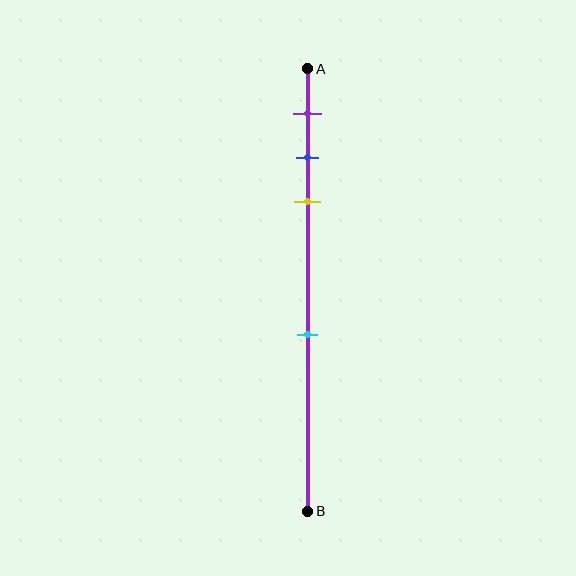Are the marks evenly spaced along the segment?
No, the marks are not evenly spaced.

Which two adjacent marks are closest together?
The blue and yellow marks are the closest adjacent pair.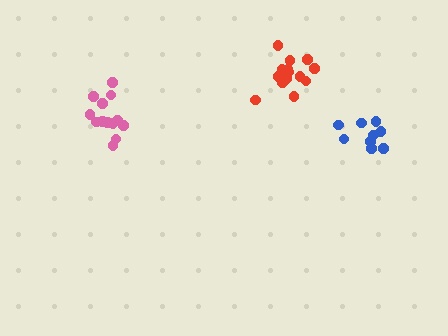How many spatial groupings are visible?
There are 3 spatial groupings.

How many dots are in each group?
Group 1: 14 dots, Group 2: 9 dots, Group 3: 14 dots (37 total).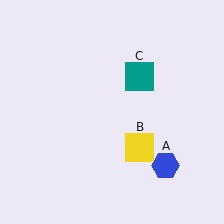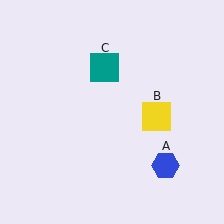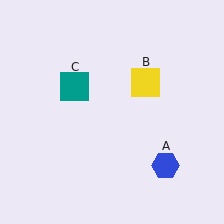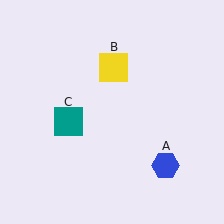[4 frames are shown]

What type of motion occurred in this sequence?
The yellow square (object B), teal square (object C) rotated counterclockwise around the center of the scene.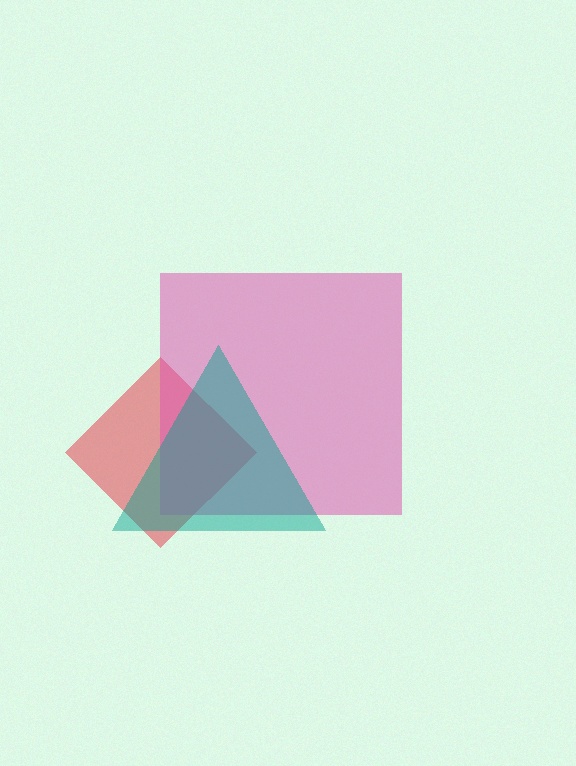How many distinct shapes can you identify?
There are 3 distinct shapes: a red diamond, a pink square, a teal triangle.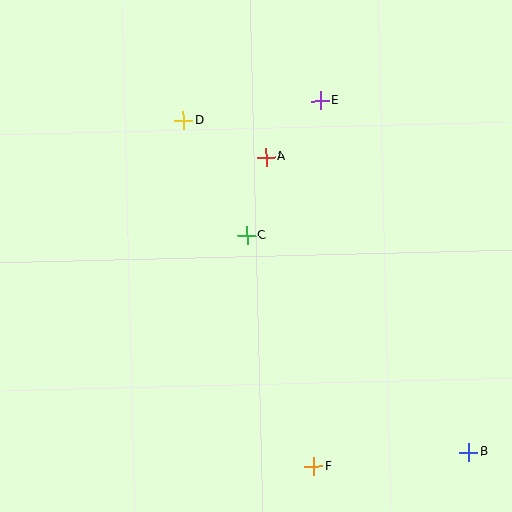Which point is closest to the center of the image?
Point C at (247, 235) is closest to the center.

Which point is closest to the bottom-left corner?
Point F is closest to the bottom-left corner.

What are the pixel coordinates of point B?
Point B is at (469, 452).